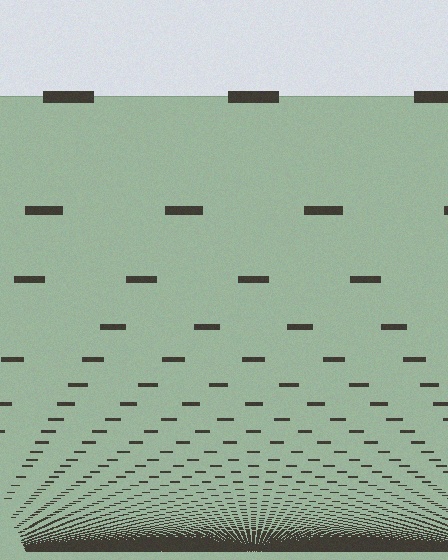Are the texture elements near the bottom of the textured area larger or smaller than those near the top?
Smaller. The gradient is inverted — elements near the bottom are smaller and denser.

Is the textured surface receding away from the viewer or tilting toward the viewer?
The surface appears to tilt toward the viewer. Texture elements get larger and sparser toward the top.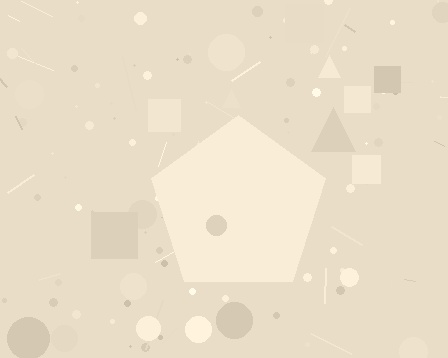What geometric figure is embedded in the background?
A pentagon is embedded in the background.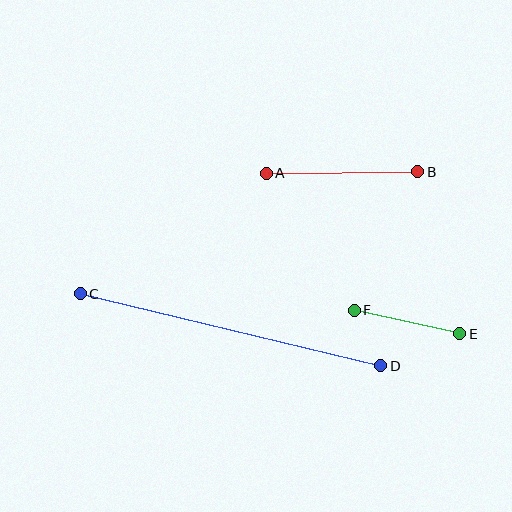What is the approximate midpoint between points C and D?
The midpoint is at approximately (231, 330) pixels.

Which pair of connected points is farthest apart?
Points C and D are farthest apart.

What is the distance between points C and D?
The distance is approximately 309 pixels.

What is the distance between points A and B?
The distance is approximately 152 pixels.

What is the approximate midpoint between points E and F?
The midpoint is at approximately (407, 322) pixels.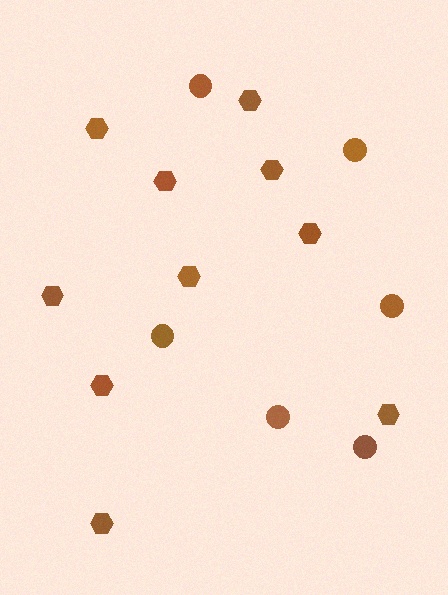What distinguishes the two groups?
There are 2 groups: one group of hexagons (10) and one group of circles (6).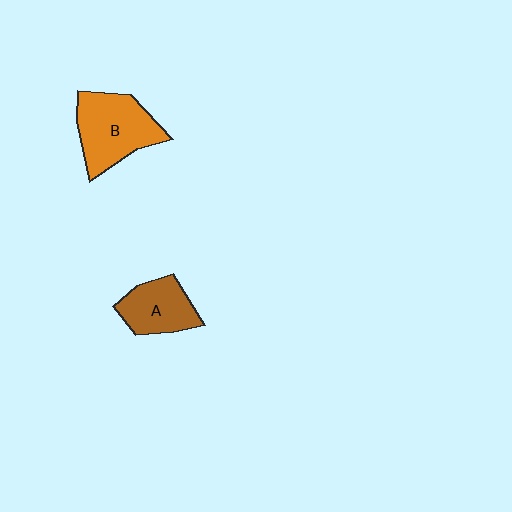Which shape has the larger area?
Shape B (orange).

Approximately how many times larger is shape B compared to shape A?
Approximately 1.4 times.